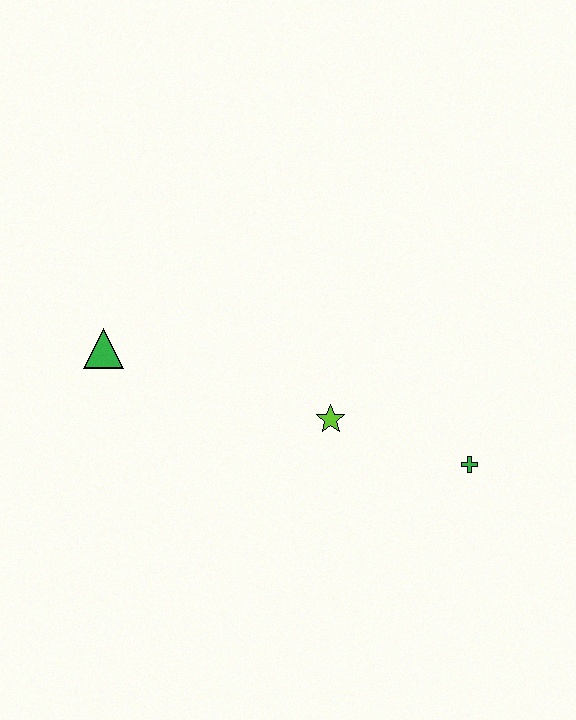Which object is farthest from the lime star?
The green triangle is farthest from the lime star.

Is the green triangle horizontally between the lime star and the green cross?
No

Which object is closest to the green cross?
The lime star is closest to the green cross.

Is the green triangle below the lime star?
No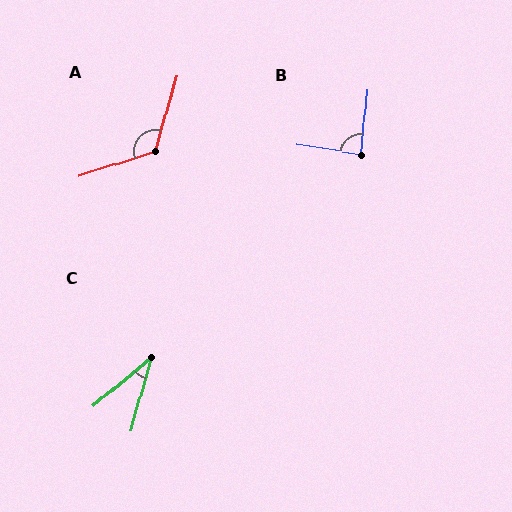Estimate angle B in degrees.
Approximately 86 degrees.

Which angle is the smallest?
C, at approximately 34 degrees.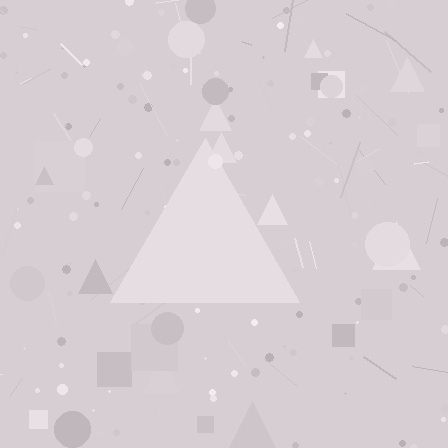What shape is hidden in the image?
A triangle is hidden in the image.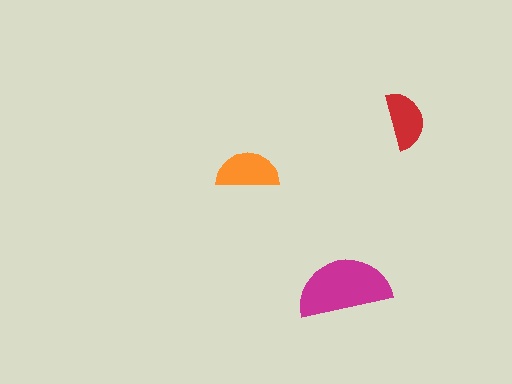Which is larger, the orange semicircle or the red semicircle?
The orange one.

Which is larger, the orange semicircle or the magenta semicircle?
The magenta one.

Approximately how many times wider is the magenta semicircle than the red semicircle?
About 1.5 times wider.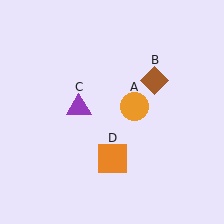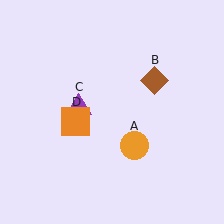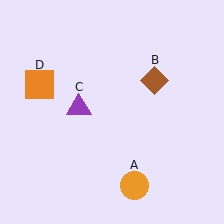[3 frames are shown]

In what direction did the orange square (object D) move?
The orange square (object D) moved up and to the left.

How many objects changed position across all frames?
2 objects changed position: orange circle (object A), orange square (object D).